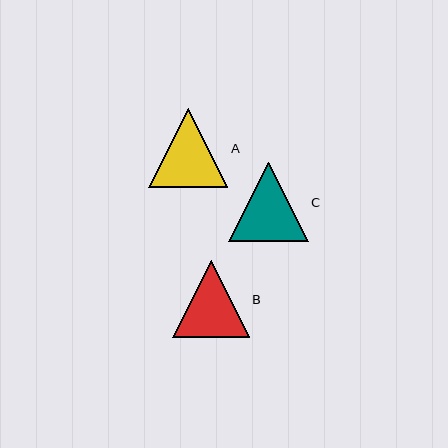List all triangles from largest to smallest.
From largest to smallest: C, A, B.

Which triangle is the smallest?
Triangle B is the smallest with a size of approximately 77 pixels.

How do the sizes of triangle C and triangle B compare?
Triangle C and triangle B are approximately the same size.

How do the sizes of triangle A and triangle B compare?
Triangle A and triangle B are approximately the same size.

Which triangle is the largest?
Triangle C is the largest with a size of approximately 80 pixels.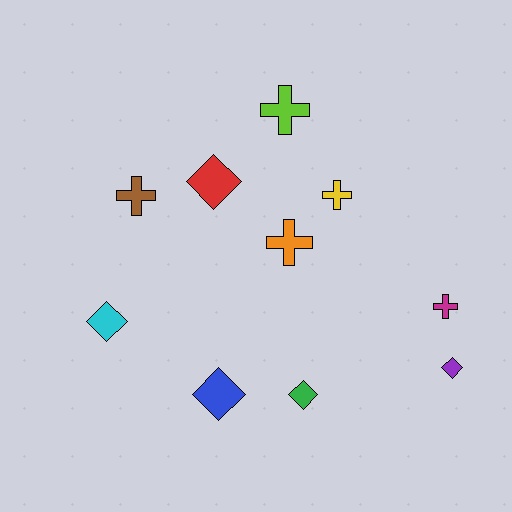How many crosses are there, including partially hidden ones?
There are 5 crosses.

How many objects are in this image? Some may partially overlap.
There are 10 objects.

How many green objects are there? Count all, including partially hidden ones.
There is 1 green object.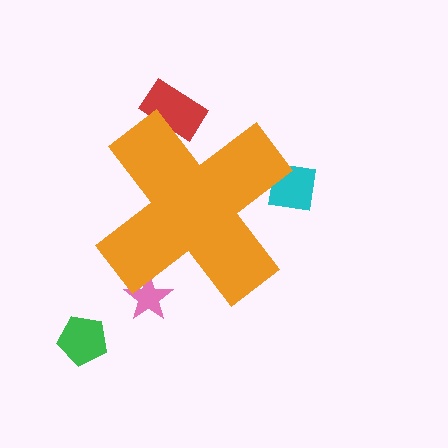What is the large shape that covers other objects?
An orange cross.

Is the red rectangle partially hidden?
Yes, the red rectangle is partially hidden behind the orange cross.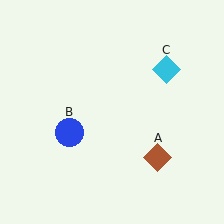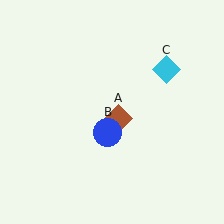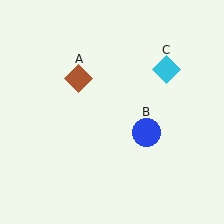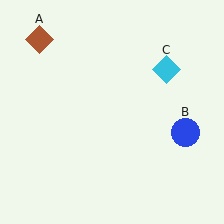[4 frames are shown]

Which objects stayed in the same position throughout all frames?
Cyan diamond (object C) remained stationary.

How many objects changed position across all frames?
2 objects changed position: brown diamond (object A), blue circle (object B).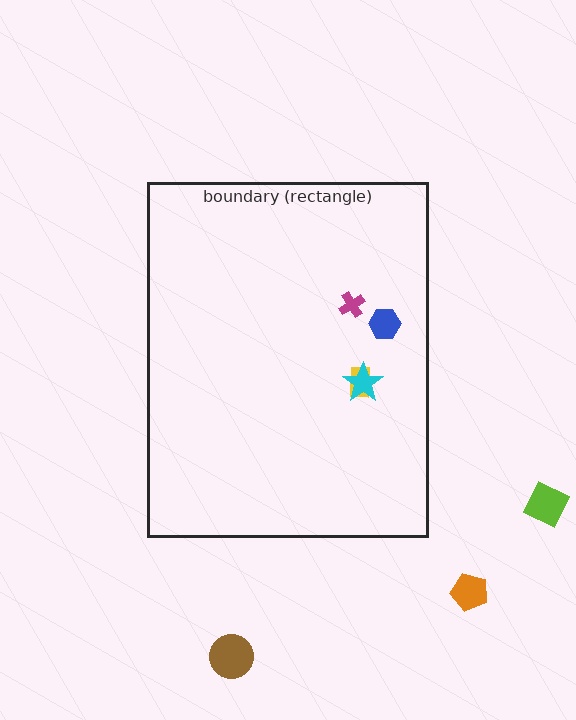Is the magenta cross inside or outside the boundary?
Inside.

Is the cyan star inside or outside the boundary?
Inside.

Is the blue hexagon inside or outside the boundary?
Inside.